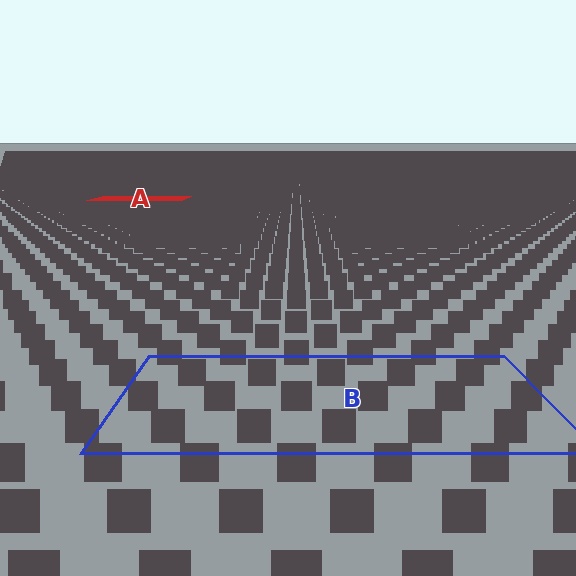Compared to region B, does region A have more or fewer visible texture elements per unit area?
Region A has more texture elements per unit area — they are packed more densely because it is farther away.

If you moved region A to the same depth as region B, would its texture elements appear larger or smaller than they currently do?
They would appear larger. At a closer depth, the same texture elements are projected at a bigger on-screen size.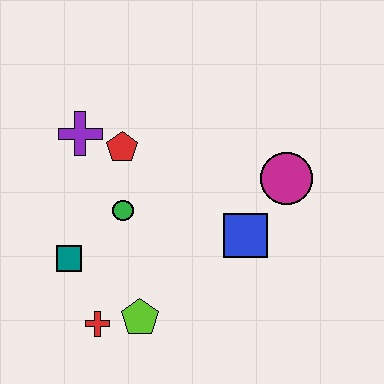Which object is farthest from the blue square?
The purple cross is farthest from the blue square.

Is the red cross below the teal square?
Yes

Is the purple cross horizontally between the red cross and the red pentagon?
No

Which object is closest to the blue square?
The magenta circle is closest to the blue square.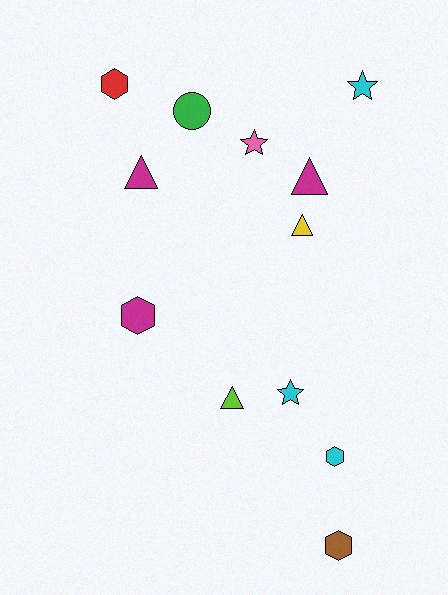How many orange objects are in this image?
There are no orange objects.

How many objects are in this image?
There are 12 objects.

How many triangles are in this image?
There are 4 triangles.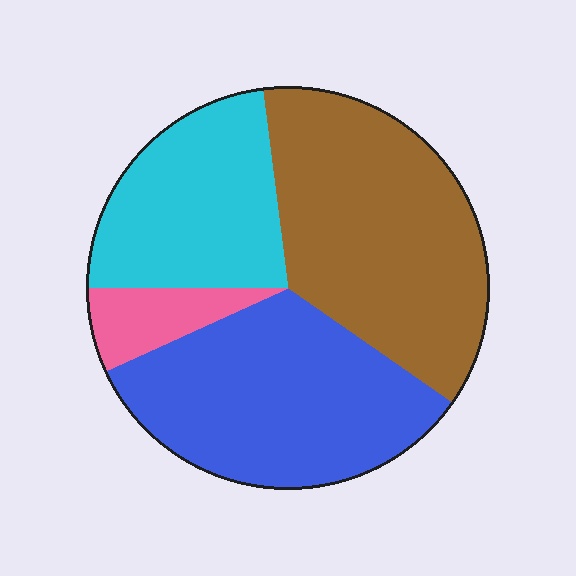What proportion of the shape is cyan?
Cyan covers 23% of the shape.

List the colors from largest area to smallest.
From largest to smallest: brown, blue, cyan, pink.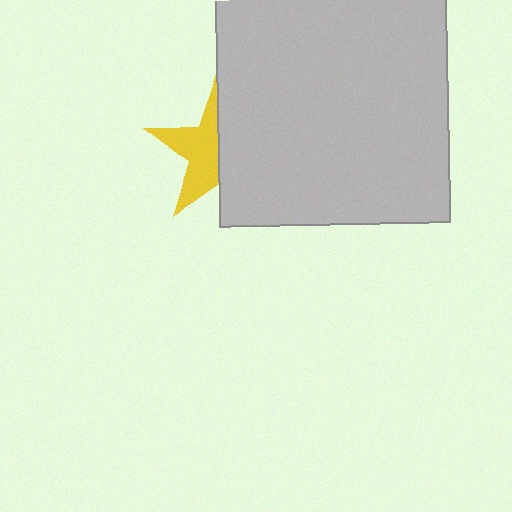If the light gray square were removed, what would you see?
You would see the complete yellow star.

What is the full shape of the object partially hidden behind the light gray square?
The partially hidden object is a yellow star.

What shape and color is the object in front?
The object in front is a light gray square.